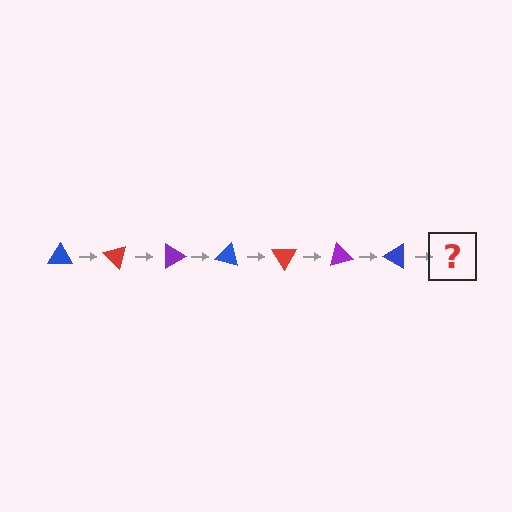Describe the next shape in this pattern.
It should be a red triangle, rotated 315 degrees from the start.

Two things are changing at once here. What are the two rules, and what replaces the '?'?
The two rules are that it rotates 45 degrees each step and the color cycles through blue, red, and purple. The '?' should be a red triangle, rotated 315 degrees from the start.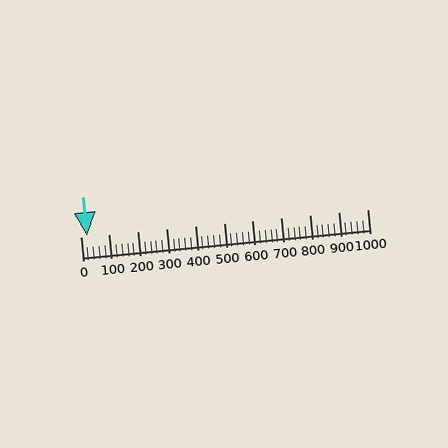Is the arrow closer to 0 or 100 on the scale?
The arrow is closer to 0.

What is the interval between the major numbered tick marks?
The major tick marks are spaced 100 units apart.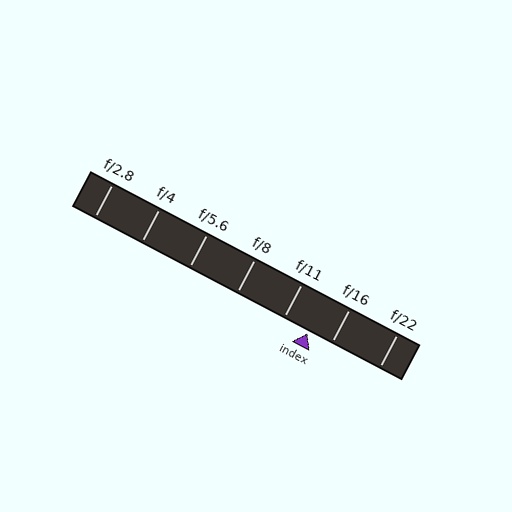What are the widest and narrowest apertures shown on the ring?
The widest aperture shown is f/2.8 and the narrowest is f/22.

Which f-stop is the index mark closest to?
The index mark is closest to f/16.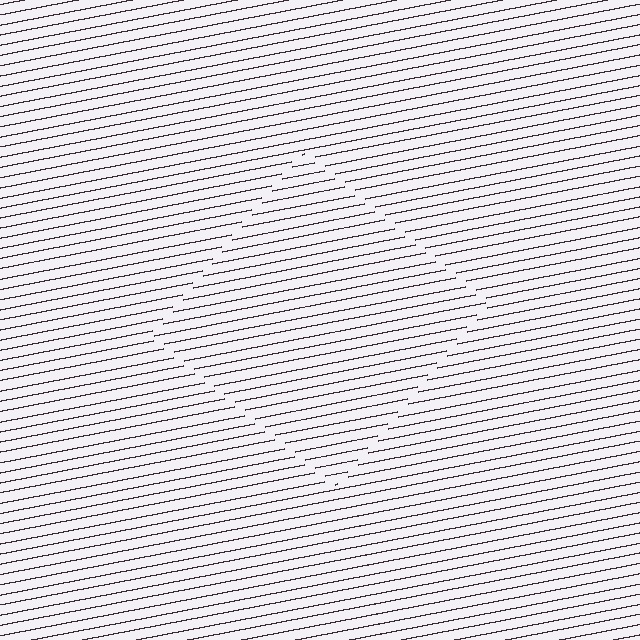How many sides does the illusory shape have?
4 sides — the line-ends trace a square.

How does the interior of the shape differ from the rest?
The interior of the shape contains the same grating, shifted by half a period — the contour is defined by the phase discontinuity where line-ends from the inner and outer gratings abut.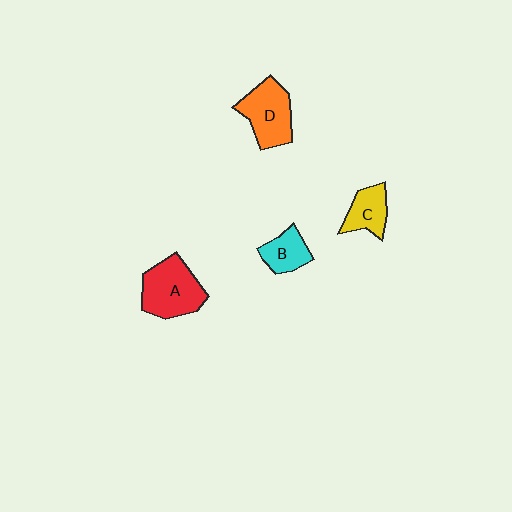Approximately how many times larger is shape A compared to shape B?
Approximately 1.9 times.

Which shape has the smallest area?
Shape B (cyan).